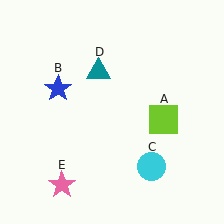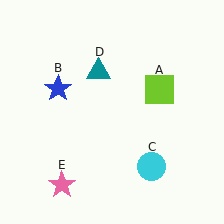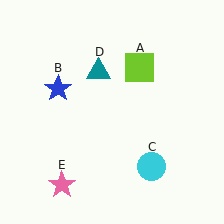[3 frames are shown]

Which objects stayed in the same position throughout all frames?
Blue star (object B) and cyan circle (object C) and teal triangle (object D) and pink star (object E) remained stationary.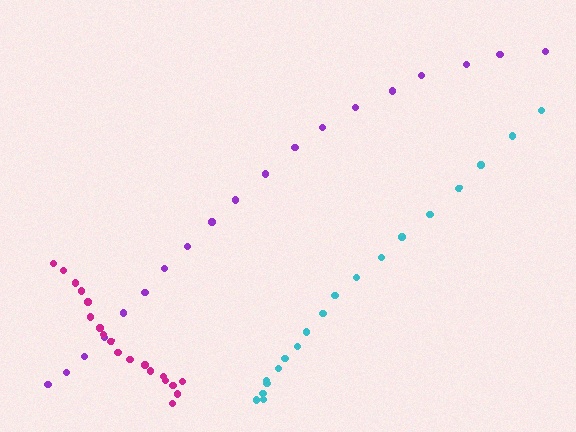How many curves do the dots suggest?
There are 3 distinct paths.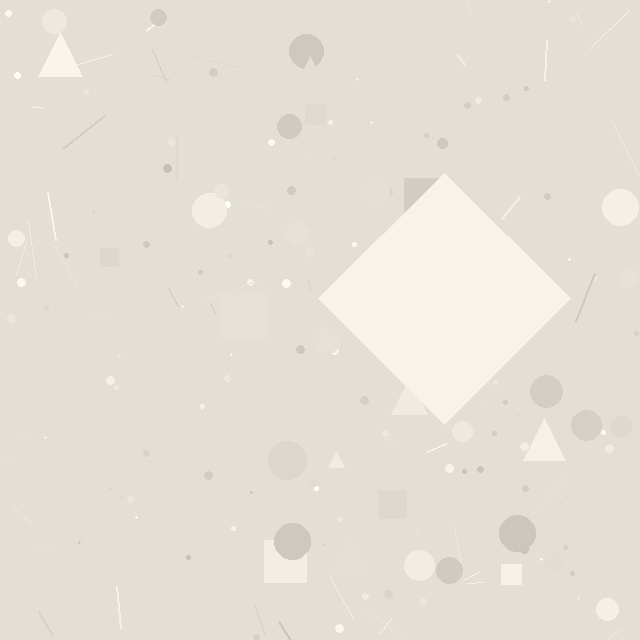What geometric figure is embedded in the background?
A diamond is embedded in the background.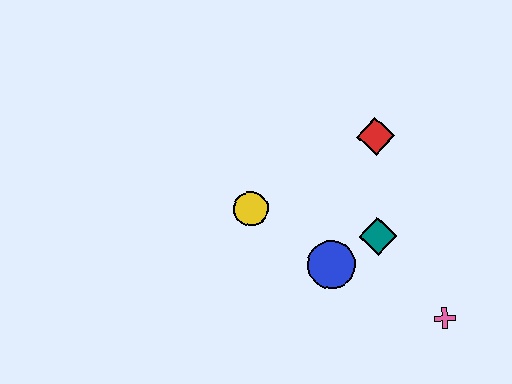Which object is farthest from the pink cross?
The yellow circle is farthest from the pink cross.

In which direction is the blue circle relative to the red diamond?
The blue circle is below the red diamond.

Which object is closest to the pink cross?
The teal diamond is closest to the pink cross.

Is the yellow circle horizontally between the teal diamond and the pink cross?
No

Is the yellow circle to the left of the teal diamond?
Yes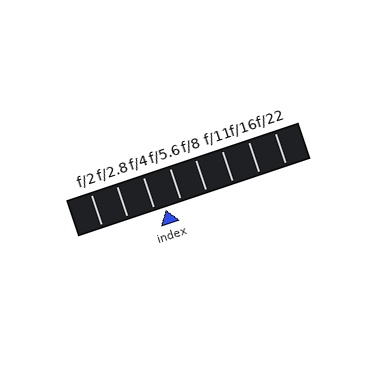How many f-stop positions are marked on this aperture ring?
There are 8 f-stop positions marked.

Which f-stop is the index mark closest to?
The index mark is closest to f/4.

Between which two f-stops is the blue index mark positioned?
The index mark is between f/4 and f/5.6.